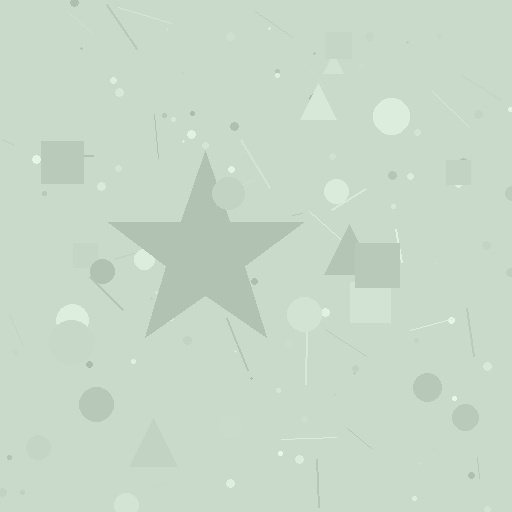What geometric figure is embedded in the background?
A star is embedded in the background.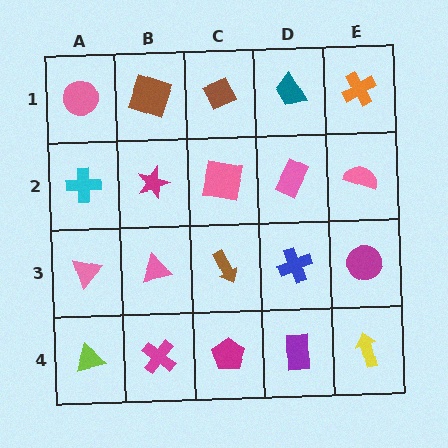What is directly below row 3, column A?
A lime triangle.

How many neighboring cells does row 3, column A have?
3.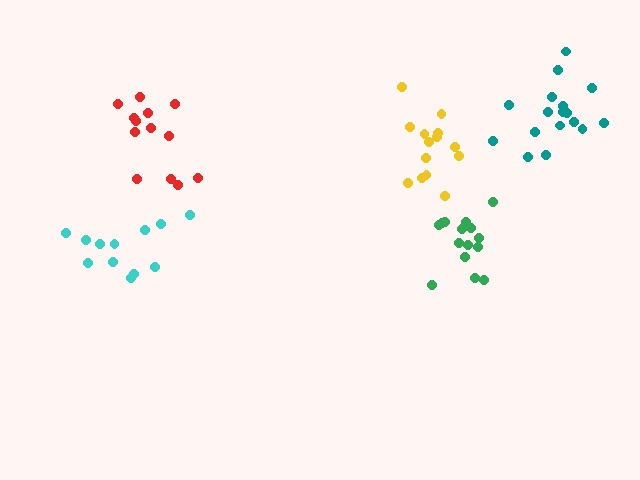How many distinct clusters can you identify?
There are 5 distinct clusters.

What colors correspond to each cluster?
The clusters are colored: red, green, yellow, cyan, teal.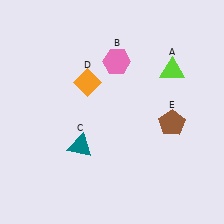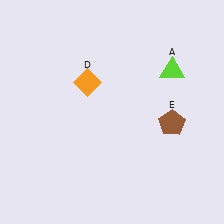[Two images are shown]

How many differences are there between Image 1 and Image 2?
There are 2 differences between the two images.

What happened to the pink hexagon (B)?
The pink hexagon (B) was removed in Image 2. It was in the top-right area of Image 1.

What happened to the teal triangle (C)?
The teal triangle (C) was removed in Image 2. It was in the bottom-left area of Image 1.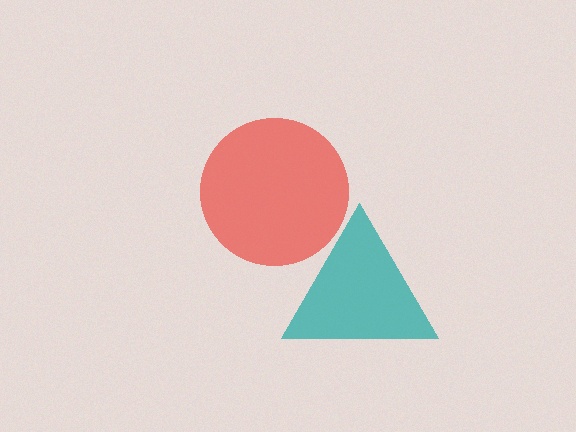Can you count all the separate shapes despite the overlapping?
Yes, there are 2 separate shapes.